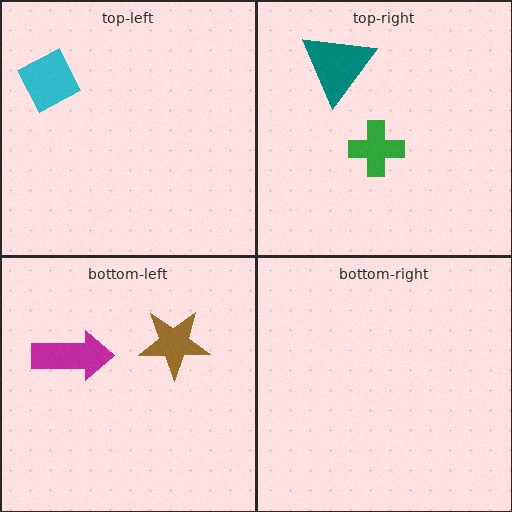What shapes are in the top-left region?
The cyan diamond.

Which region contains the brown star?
The bottom-left region.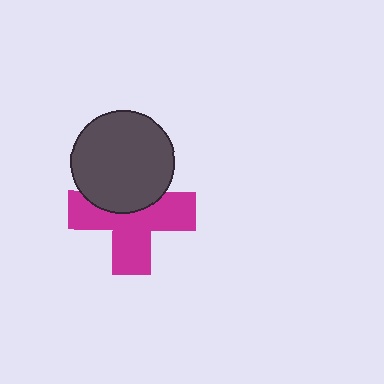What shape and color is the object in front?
The object in front is a dark gray circle.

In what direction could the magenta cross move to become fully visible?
The magenta cross could move down. That would shift it out from behind the dark gray circle entirely.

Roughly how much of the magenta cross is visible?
About half of it is visible (roughly 63%).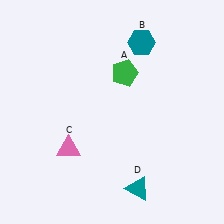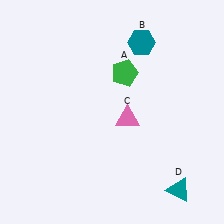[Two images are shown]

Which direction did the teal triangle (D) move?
The teal triangle (D) moved right.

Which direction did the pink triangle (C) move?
The pink triangle (C) moved right.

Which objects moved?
The objects that moved are: the pink triangle (C), the teal triangle (D).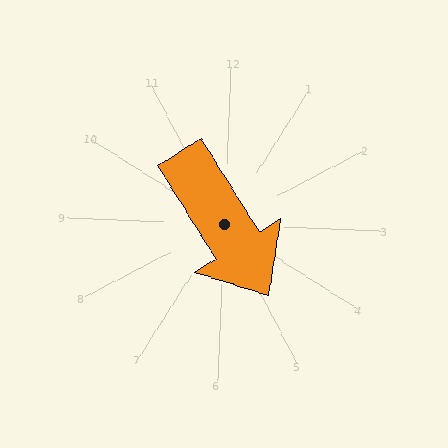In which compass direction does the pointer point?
Southeast.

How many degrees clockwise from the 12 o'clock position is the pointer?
Approximately 146 degrees.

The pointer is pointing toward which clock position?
Roughly 5 o'clock.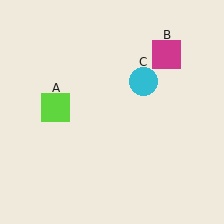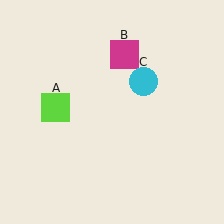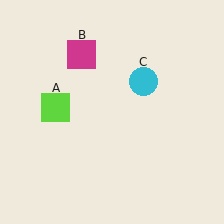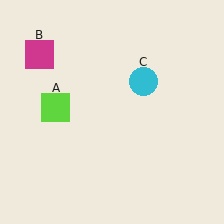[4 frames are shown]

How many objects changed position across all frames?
1 object changed position: magenta square (object B).